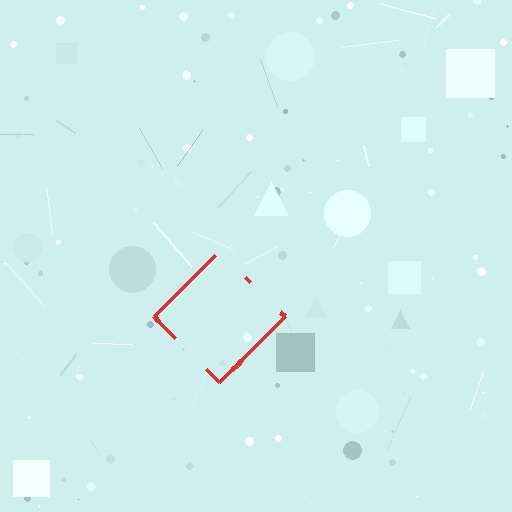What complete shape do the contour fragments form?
The contour fragments form a diamond.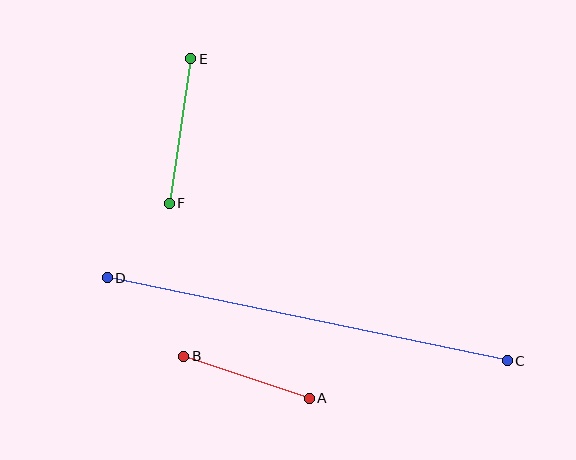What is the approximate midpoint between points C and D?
The midpoint is at approximately (307, 319) pixels.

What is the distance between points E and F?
The distance is approximately 146 pixels.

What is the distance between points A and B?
The distance is approximately 132 pixels.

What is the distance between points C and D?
The distance is approximately 408 pixels.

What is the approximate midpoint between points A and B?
The midpoint is at approximately (246, 377) pixels.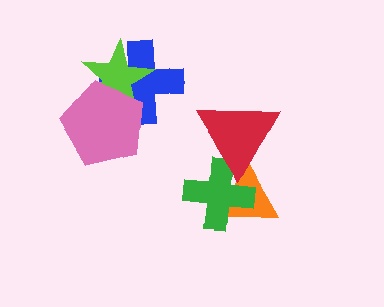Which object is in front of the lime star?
The pink pentagon is in front of the lime star.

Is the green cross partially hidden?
Yes, it is partially covered by another shape.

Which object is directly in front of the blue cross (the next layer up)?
The lime star is directly in front of the blue cross.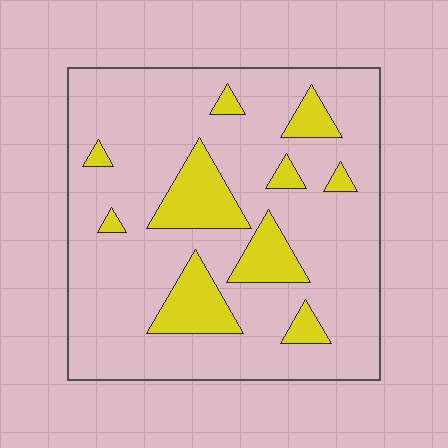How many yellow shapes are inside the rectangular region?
10.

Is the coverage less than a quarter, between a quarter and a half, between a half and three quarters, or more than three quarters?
Less than a quarter.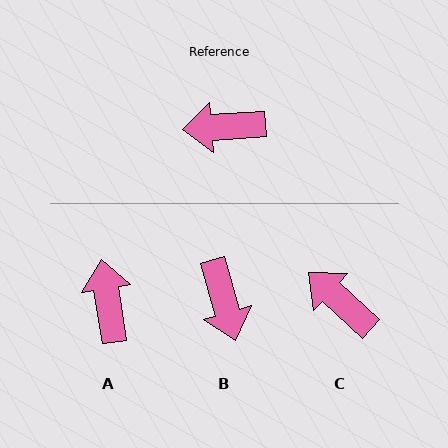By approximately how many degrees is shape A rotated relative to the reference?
Approximately 85 degrees clockwise.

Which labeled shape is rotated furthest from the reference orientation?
B, about 101 degrees away.